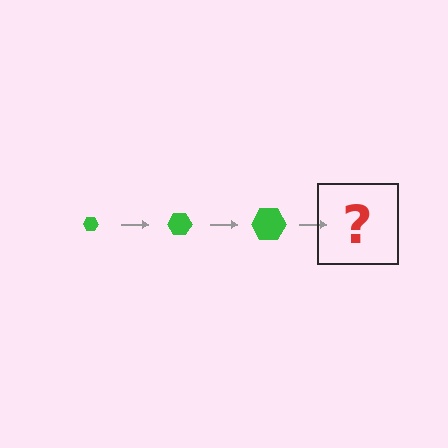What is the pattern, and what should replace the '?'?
The pattern is that the hexagon gets progressively larger each step. The '?' should be a green hexagon, larger than the previous one.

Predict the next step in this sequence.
The next step is a green hexagon, larger than the previous one.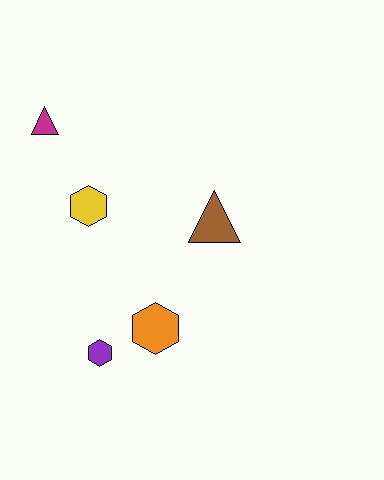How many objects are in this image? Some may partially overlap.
There are 5 objects.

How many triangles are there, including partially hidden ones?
There are 2 triangles.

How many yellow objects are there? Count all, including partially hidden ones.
There is 1 yellow object.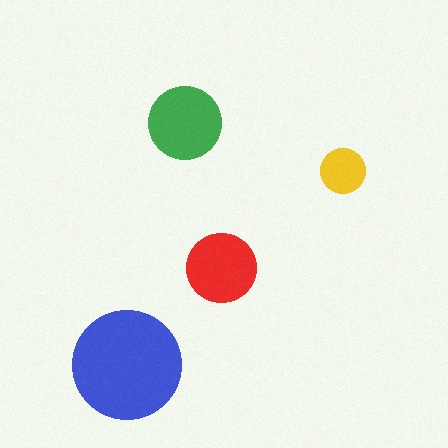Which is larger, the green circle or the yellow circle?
The green one.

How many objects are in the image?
There are 4 objects in the image.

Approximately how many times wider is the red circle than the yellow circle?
About 1.5 times wider.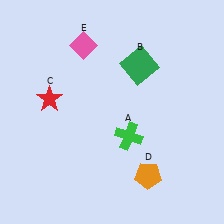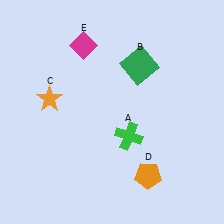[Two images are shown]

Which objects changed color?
C changed from red to orange. E changed from pink to magenta.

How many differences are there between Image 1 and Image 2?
There are 2 differences between the two images.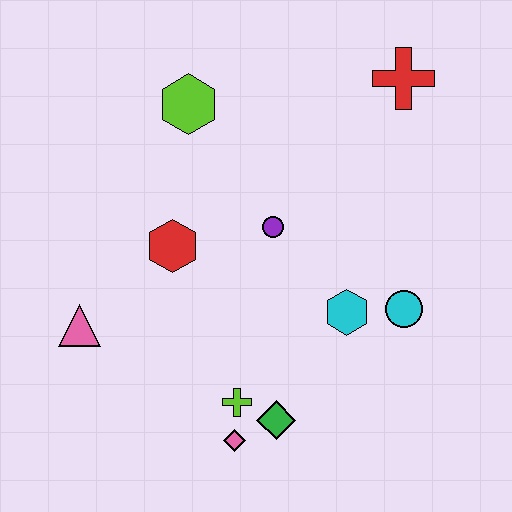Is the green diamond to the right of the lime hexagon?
Yes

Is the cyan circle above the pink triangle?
Yes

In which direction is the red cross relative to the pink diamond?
The red cross is above the pink diamond.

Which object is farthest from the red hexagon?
The red cross is farthest from the red hexagon.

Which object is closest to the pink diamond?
The lime cross is closest to the pink diamond.